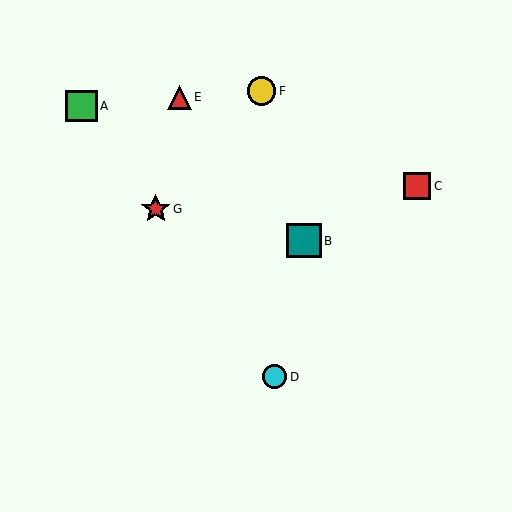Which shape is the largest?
The teal square (labeled B) is the largest.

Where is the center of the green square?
The center of the green square is at (81, 106).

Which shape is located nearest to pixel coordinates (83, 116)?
The green square (labeled A) at (81, 106) is nearest to that location.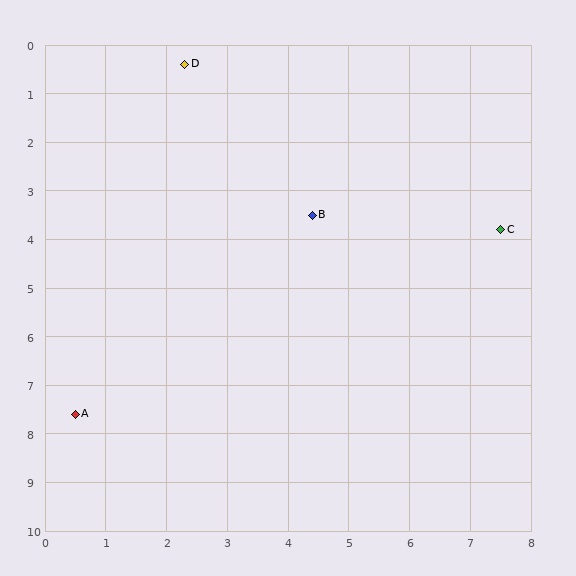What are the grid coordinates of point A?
Point A is at approximately (0.5, 7.6).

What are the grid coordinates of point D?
Point D is at approximately (2.3, 0.4).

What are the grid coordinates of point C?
Point C is at approximately (7.5, 3.8).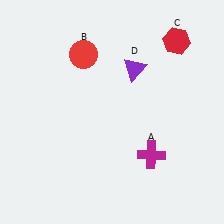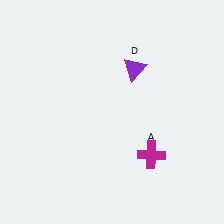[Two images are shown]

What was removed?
The red hexagon (C), the red circle (B) were removed in Image 2.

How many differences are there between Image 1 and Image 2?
There are 2 differences between the two images.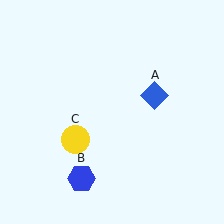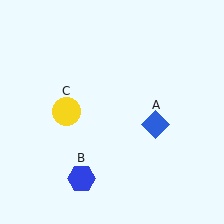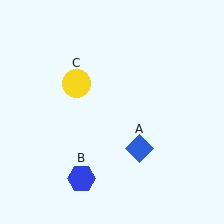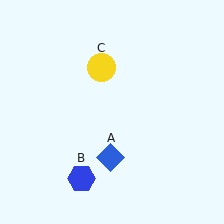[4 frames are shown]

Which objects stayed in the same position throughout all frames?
Blue hexagon (object B) remained stationary.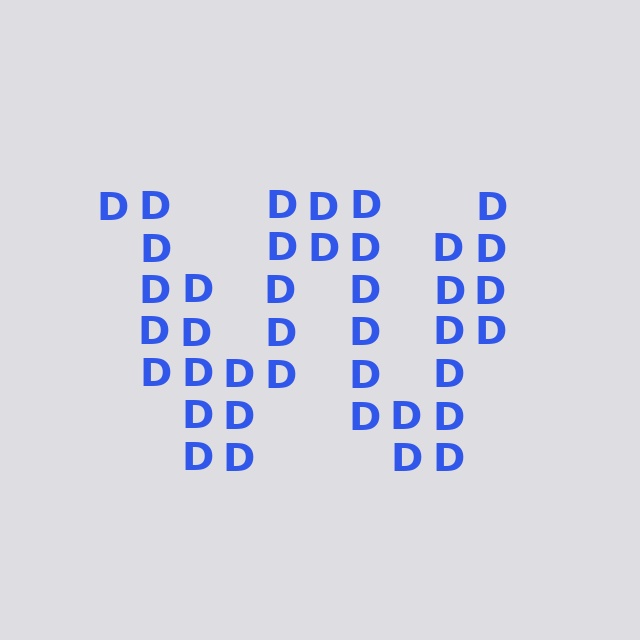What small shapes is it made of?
It is made of small letter D's.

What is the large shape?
The large shape is the letter W.